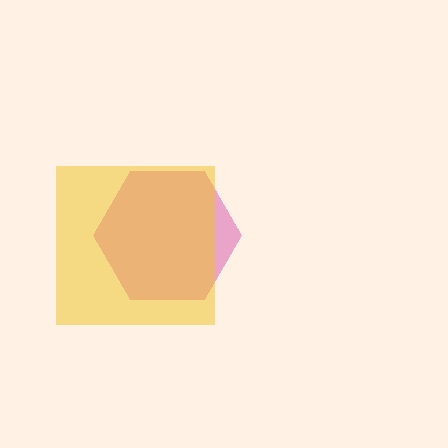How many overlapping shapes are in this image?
There are 2 overlapping shapes in the image.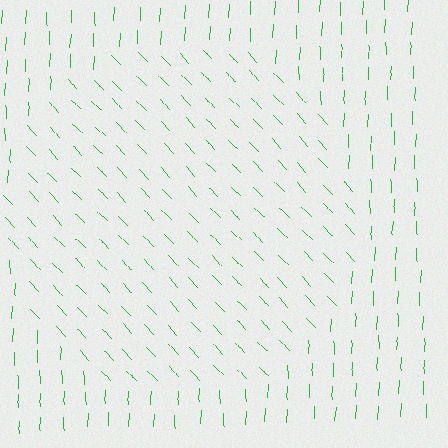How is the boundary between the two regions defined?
The boundary is defined purely by a change in line orientation (approximately 45 degrees difference). All lines are the same color and thickness.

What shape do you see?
I see a circle.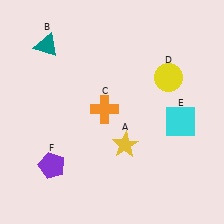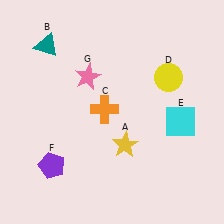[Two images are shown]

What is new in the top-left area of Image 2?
A pink star (G) was added in the top-left area of Image 2.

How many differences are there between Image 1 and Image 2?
There is 1 difference between the two images.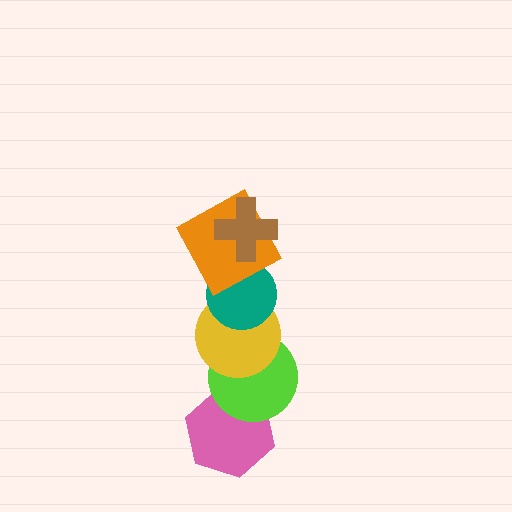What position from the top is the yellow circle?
The yellow circle is 4th from the top.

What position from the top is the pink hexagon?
The pink hexagon is 6th from the top.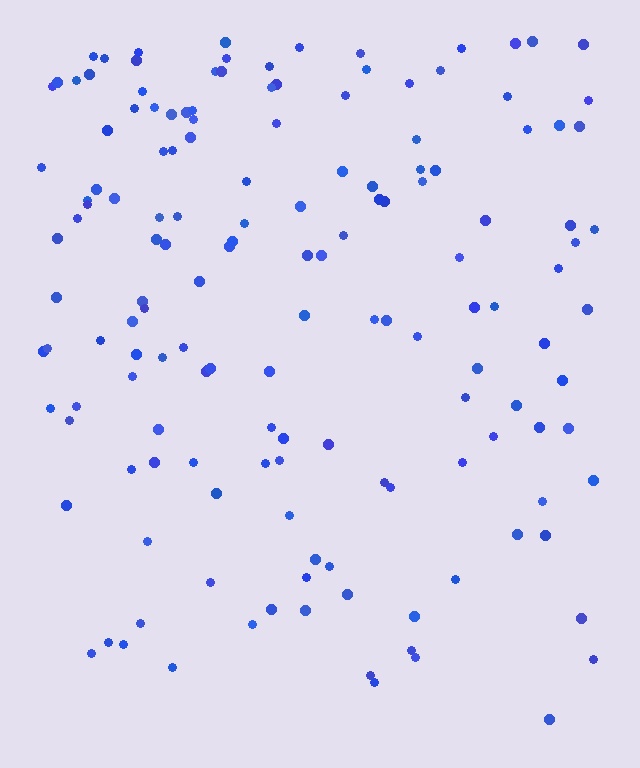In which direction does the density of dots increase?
From bottom to top, with the top side densest.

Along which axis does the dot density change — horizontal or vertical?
Vertical.